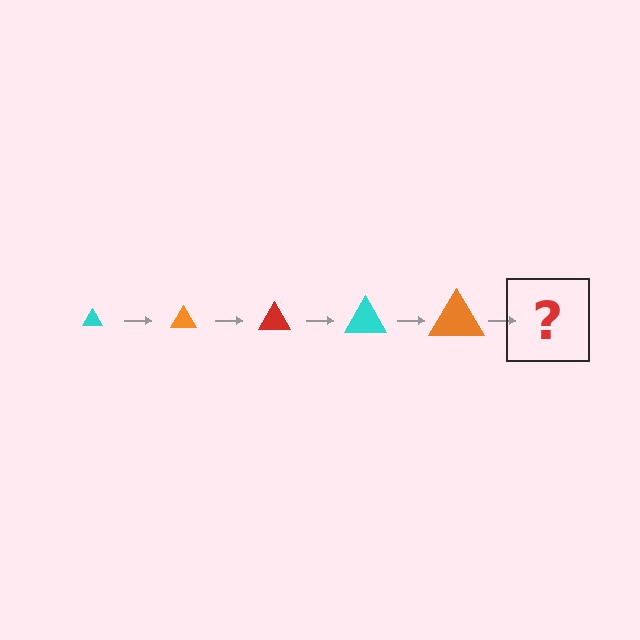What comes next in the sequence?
The next element should be a red triangle, larger than the previous one.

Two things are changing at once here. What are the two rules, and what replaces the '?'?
The two rules are that the triangle grows larger each step and the color cycles through cyan, orange, and red. The '?' should be a red triangle, larger than the previous one.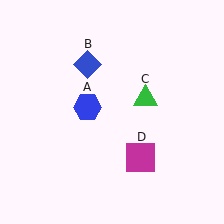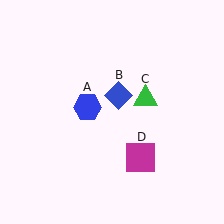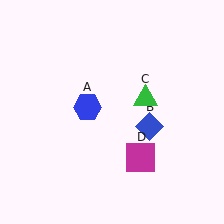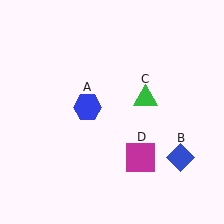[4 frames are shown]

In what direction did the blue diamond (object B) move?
The blue diamond (object B) moved down and to the right.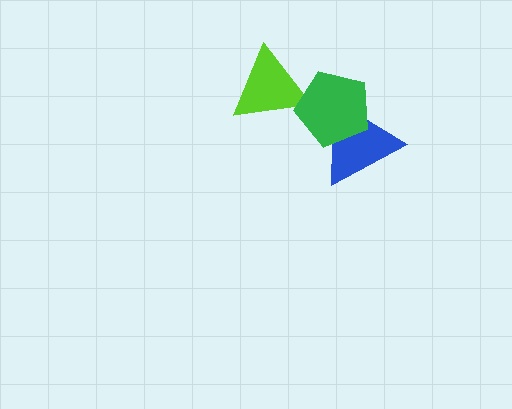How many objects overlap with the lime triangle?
1 object overlaps with the lime triangle.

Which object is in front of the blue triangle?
The green pentagon is in front of the blue triangle.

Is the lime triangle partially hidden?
Yes, it is partially covered by another shape.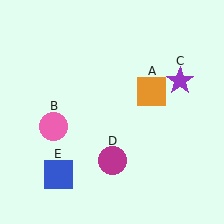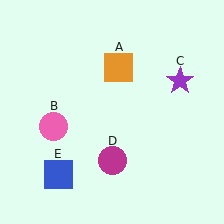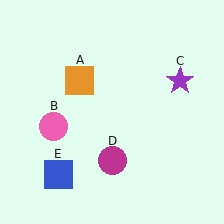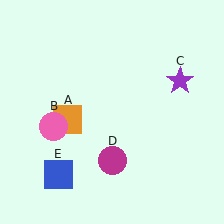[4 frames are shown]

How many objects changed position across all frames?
1 object changed position: orange square (object A).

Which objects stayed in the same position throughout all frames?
Pink circle (object B) and purple star (object C) and magenta circle (object D) and blue square (object E) remained stationary.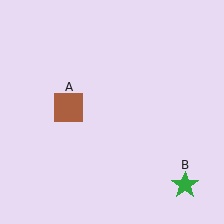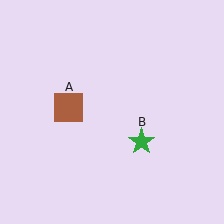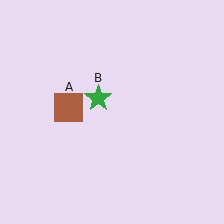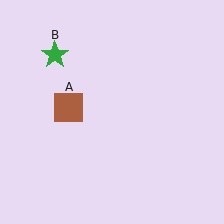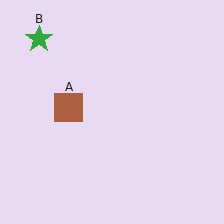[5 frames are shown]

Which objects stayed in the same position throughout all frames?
Brown square (object A) remained stationary.